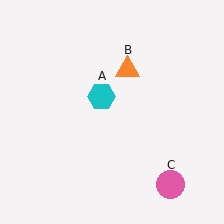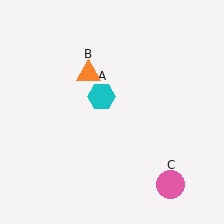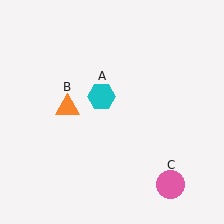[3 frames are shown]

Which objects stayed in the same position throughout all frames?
Cyan hexagon (object A) and pink circle (object C) remained stationary.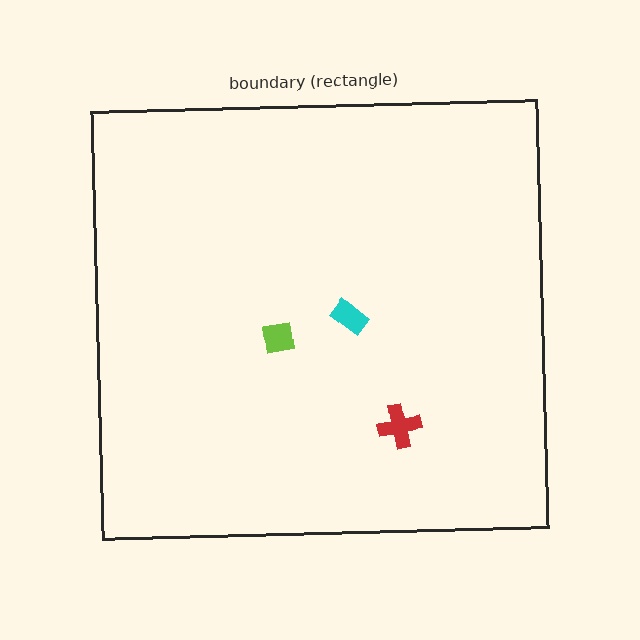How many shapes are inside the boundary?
3 inside, 0 outside.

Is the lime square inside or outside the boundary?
Inside.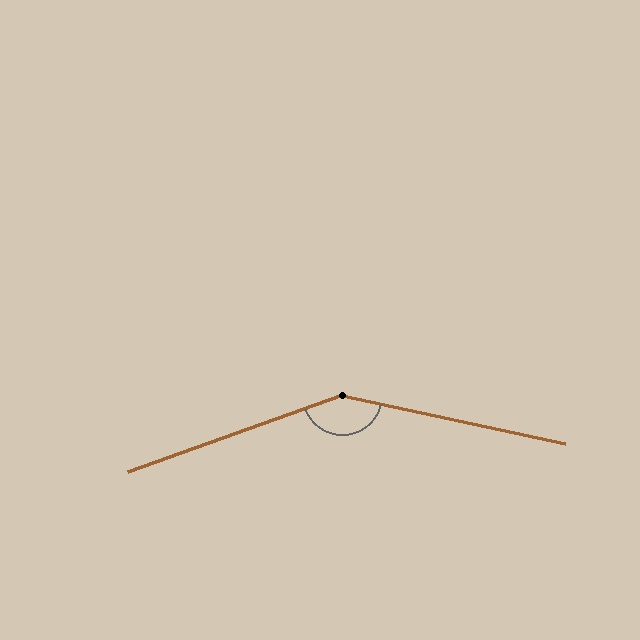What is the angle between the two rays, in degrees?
Approximately 148 degrees.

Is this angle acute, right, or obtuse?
It is obtuse.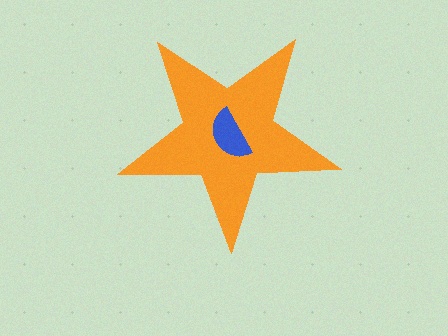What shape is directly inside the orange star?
The blue semicircle.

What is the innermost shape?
The blue semicircle.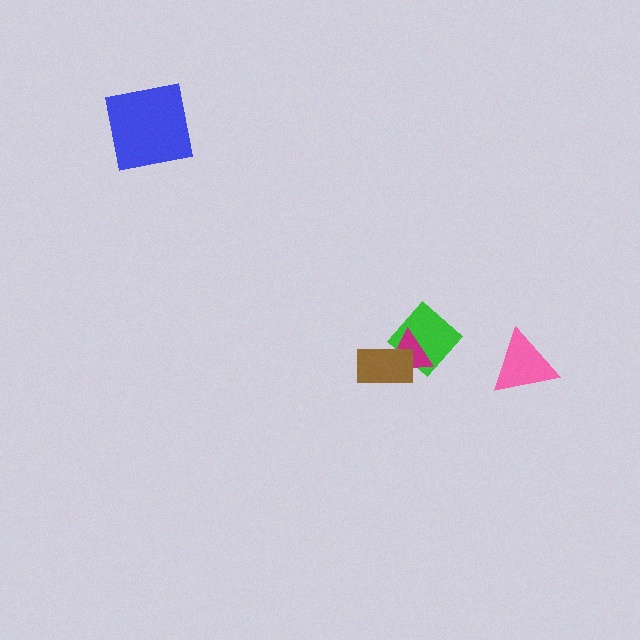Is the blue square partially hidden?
No, no other shape covers it.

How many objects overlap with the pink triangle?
0 objects overlap with the pink triangle.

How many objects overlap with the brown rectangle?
2 objects overlap with the brown rectangle.